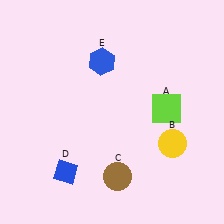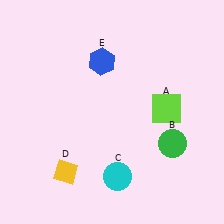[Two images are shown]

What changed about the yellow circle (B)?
In Image 1, B is yellow. In Image 2, it changed to green.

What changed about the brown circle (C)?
In Image 1, C is brown. In Image 2, it changed to cyan.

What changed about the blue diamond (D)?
In Image 1, D is blue. In Image 2, it changed to yellow.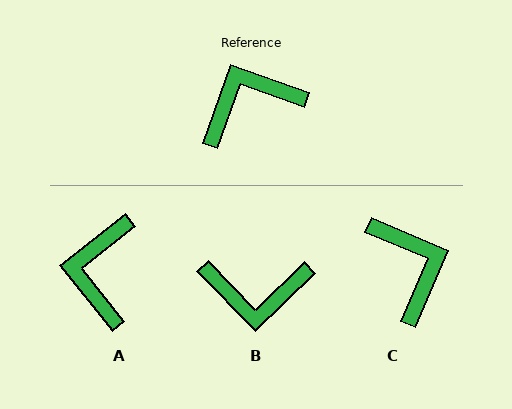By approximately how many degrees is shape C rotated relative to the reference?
Approximately 93 degrees clockwise.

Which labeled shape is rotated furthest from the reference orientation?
B, about 154 degrees away.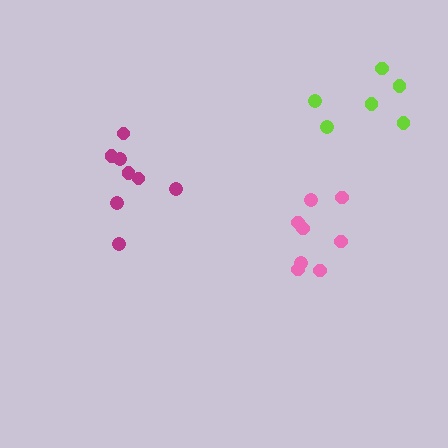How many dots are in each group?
Group 1: 9 dots, Group 2: 8 dots, Group 3: 6 dots (23 total).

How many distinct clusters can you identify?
There are 3 distinct clusters.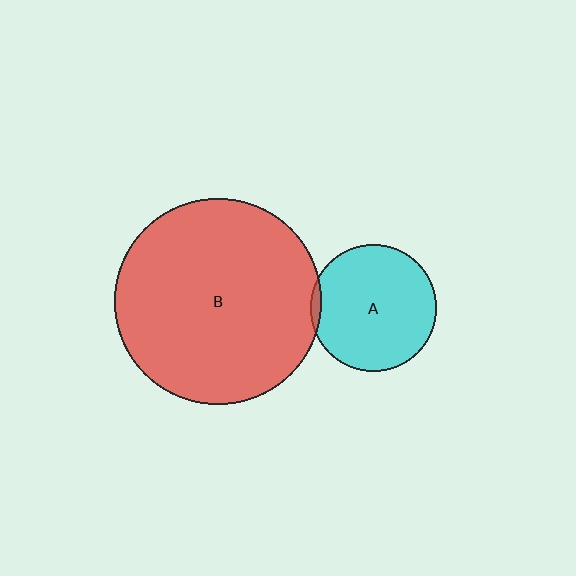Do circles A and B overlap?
Yes.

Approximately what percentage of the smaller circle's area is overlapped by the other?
Approximately 5%.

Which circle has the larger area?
Circle B (red).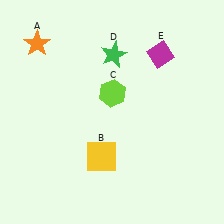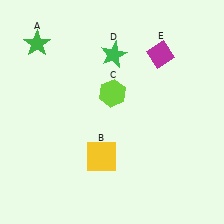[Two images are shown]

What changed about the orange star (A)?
In Image 1, A is orange. In Image 2, it changed to green.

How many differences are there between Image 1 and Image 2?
There is 1 difference between the two images.